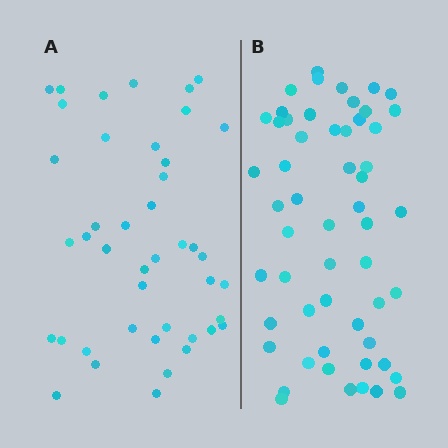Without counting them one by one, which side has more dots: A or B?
Region B (the right region) has more dots.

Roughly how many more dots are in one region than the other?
Region B has roughly 12 or so more dots than region A.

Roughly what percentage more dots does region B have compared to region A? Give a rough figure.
About 30% more.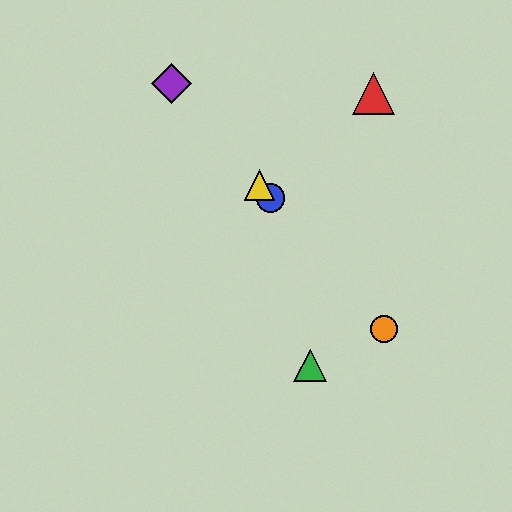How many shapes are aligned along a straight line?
4 shapes (the blue circle, the yellow triangle, the purple diamond, the orange circle) are aligned along a straight line.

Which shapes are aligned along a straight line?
The blue circle, the yellow triangle, the purple diamond, the orange circle are aligned along a straight line.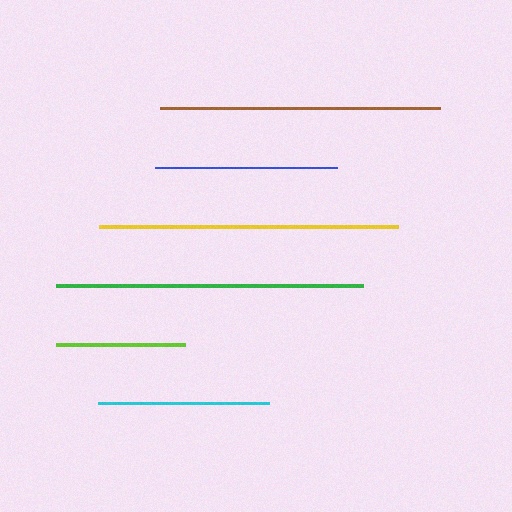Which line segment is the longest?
The green line is the longest at approximately 307 pixels.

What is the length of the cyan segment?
The cyan segment is approximately 172 pixels long.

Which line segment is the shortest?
The lime line is the shortest at approximately 129 pixels.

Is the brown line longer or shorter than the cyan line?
The brown line is longer than the cyan line.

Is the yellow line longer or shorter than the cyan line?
The yellow line is longer than the cyan line.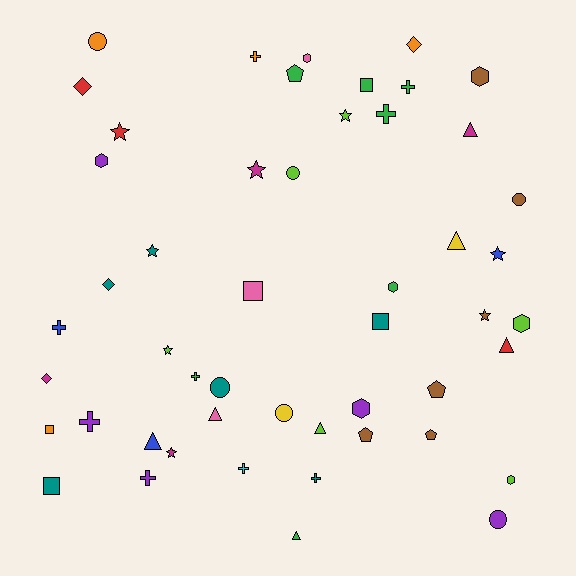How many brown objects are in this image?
There are 6 brown objects.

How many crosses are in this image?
There are 9 crosses.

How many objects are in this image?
There are 50 objects.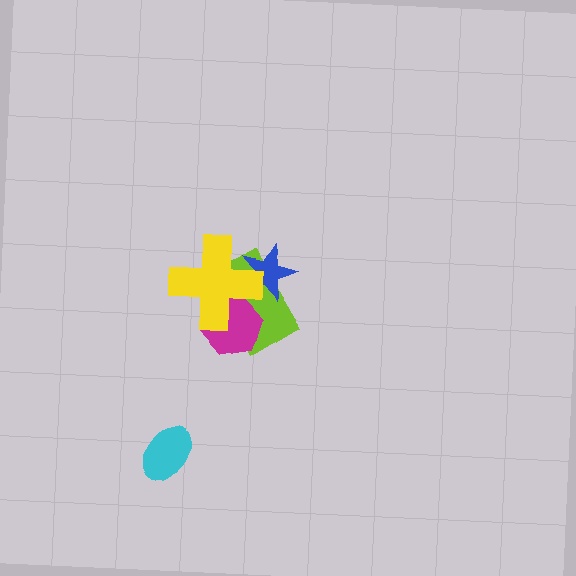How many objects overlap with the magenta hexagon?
2 objects overlap with the magenta hexagon.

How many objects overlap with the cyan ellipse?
0 objects overlap with the cyan ellipse.